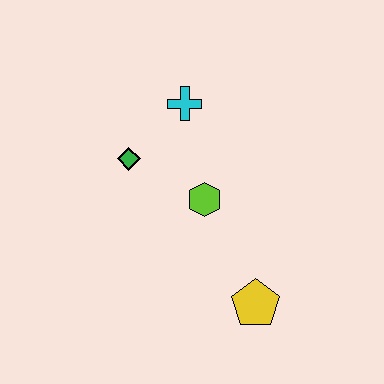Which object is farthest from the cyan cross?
The yellow pentagon is farthest from the cyan cross.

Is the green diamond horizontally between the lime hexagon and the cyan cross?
No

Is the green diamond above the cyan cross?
No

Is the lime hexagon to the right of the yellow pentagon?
No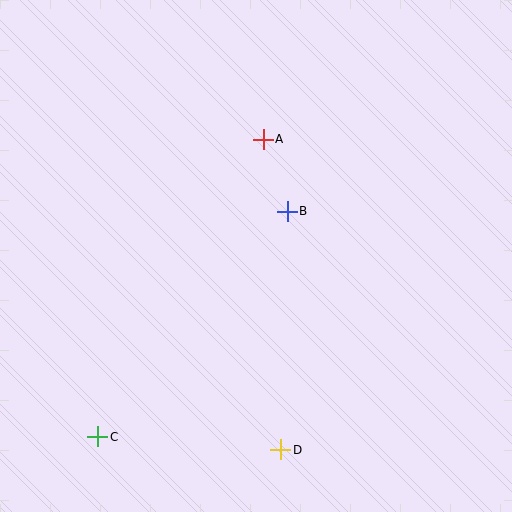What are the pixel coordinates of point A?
Point A is at (263, 139).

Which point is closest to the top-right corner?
Point A is closest to the top-right corner.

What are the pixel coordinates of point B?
Point B is at (287, 211).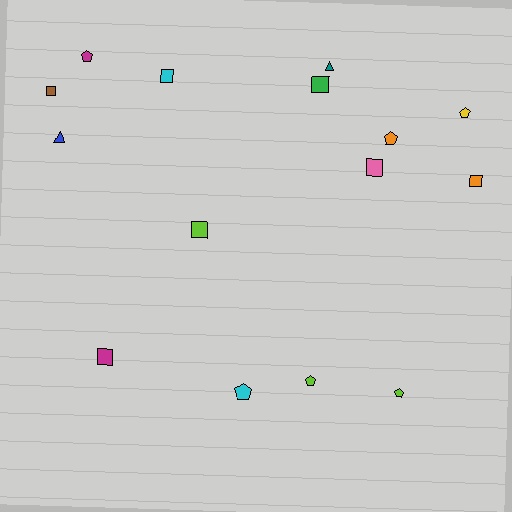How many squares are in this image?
There are 7 squares.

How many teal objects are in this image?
There is 1 teal object.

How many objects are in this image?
There are 15 objects.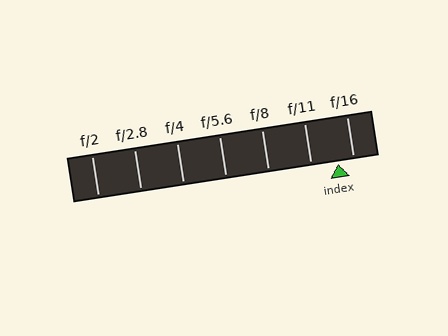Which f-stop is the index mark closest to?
The index mark is closest to f/16.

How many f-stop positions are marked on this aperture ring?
There are 7 f-stop positions marked.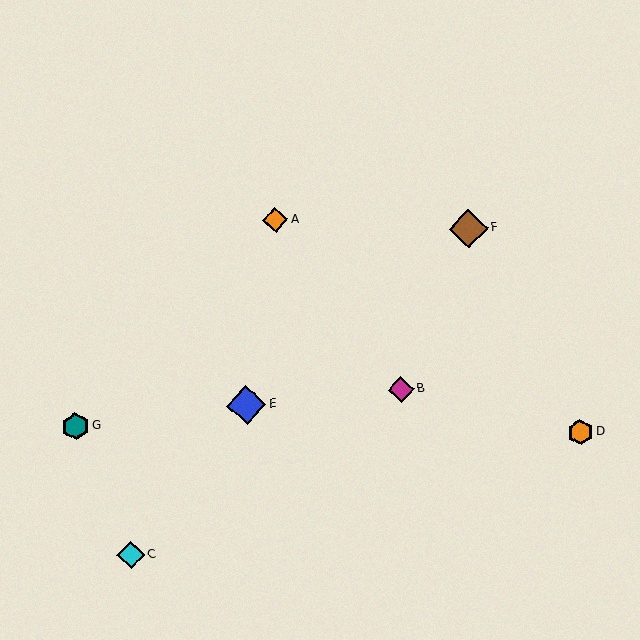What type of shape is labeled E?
Shape E is a blue diamond.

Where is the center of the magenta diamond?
The center of the magenta diamond is at (401, 390).